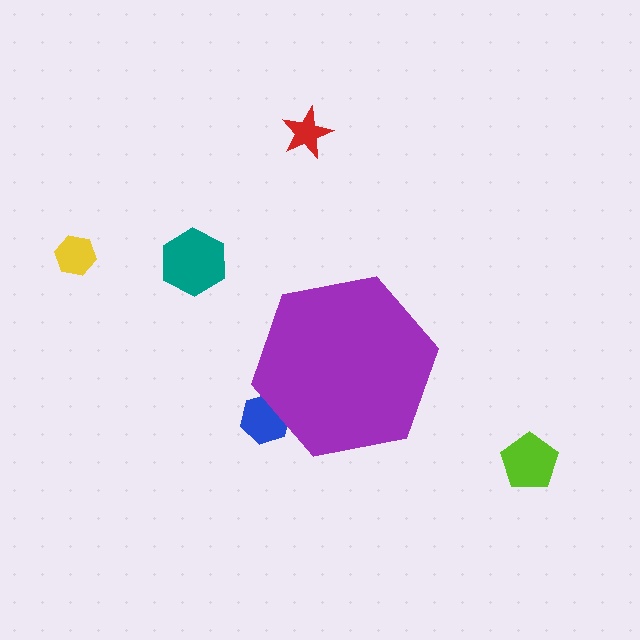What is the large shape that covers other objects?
A purple hexagon.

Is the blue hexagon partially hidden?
Yes, the blue hexagon is partially hidden behind the purple hexagon.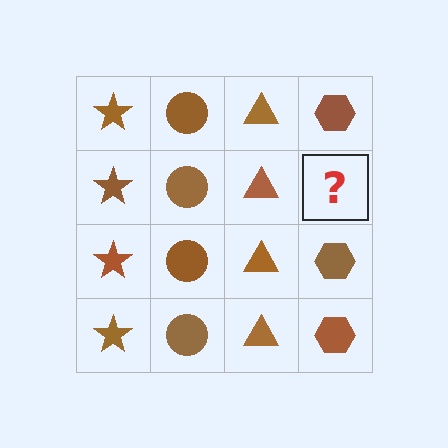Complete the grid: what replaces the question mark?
The question mark should be replaced with a brown hexagon.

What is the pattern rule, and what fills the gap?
The rule is that each column has a consistent shape. The gap should be filled with a brown hexagon.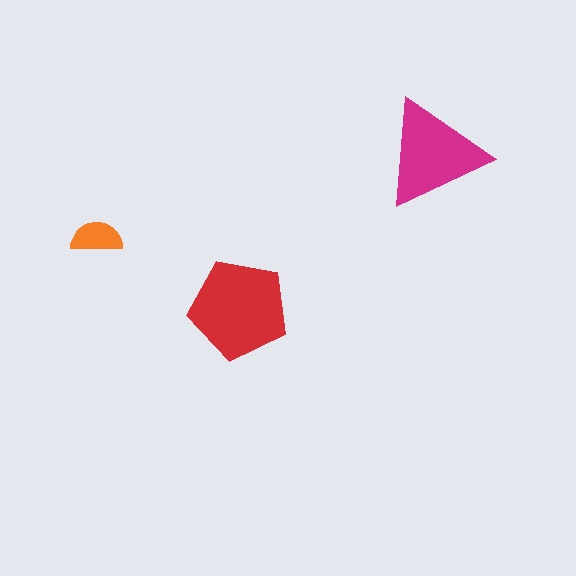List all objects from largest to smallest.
The red pentagon, the magenta triangle, the orange semicircle.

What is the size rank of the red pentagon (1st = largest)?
1st.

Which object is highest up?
The magenta triangle is topmost.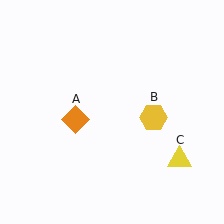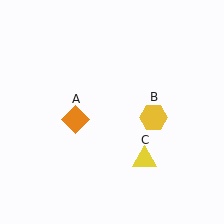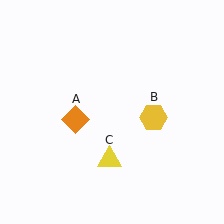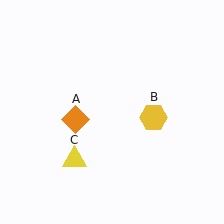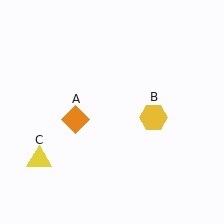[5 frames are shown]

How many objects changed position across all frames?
1 object changed position: yellow triangle (object C).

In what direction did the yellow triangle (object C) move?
The yellow triangle (object C) moved left.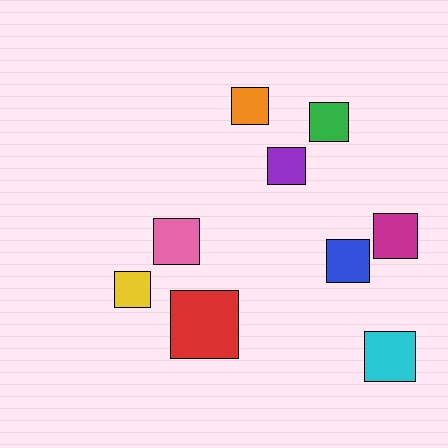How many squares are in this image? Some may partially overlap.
There are 9 squares.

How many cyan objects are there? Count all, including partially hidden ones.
There is 1 cyan object.